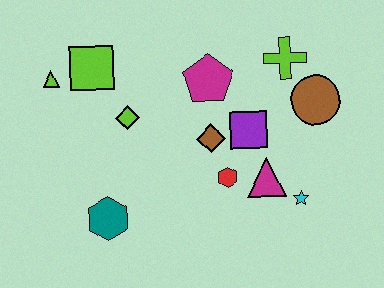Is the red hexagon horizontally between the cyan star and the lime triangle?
Yes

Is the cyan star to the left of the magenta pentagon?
No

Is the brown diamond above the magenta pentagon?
No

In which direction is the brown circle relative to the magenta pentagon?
The brown circle is to the right of the magenta pentagon.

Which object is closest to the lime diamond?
The lime square is closest to the lime diamond.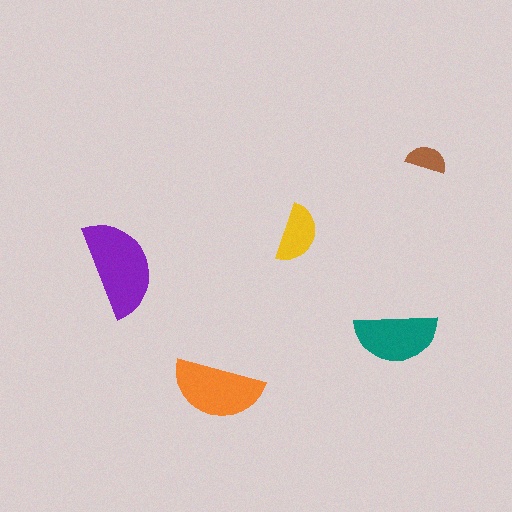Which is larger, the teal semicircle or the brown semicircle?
The teal one.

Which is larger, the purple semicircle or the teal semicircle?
The purple one.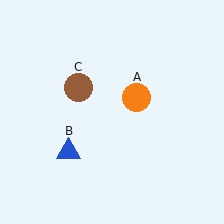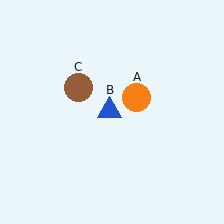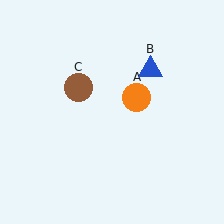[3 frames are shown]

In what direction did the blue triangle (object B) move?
The blue triangle (object B) moved up and to the right.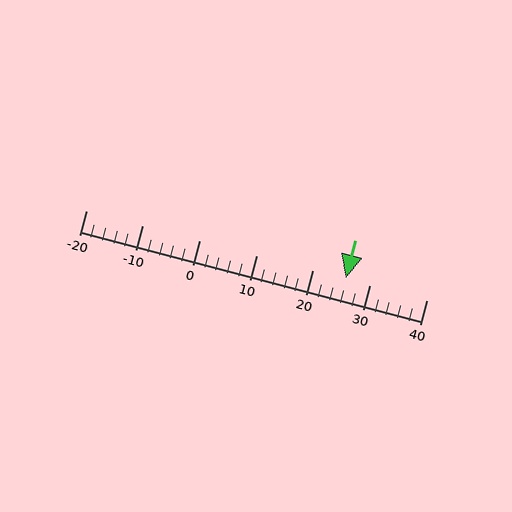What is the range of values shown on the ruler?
The ruler shows values from -20 to 40.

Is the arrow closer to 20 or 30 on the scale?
The arrow is closer to 30.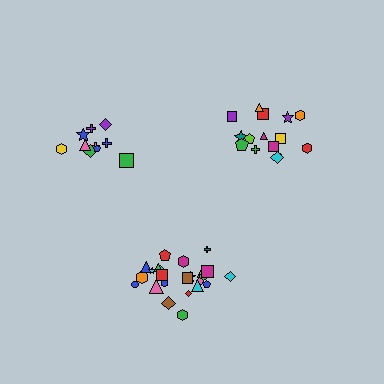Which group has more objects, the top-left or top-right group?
The top-right group.